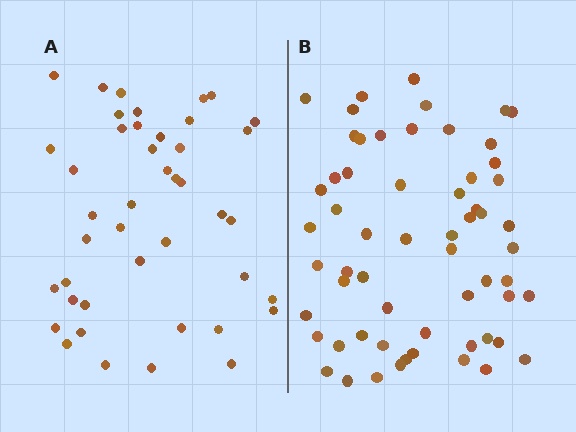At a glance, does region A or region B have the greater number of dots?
Region B (the right region) has more dots.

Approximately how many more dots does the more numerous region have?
Region B has approximately 15 more dots than region A.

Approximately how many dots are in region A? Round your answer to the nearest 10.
About 40 dots. (The exact count is 43, which rounds to 40.)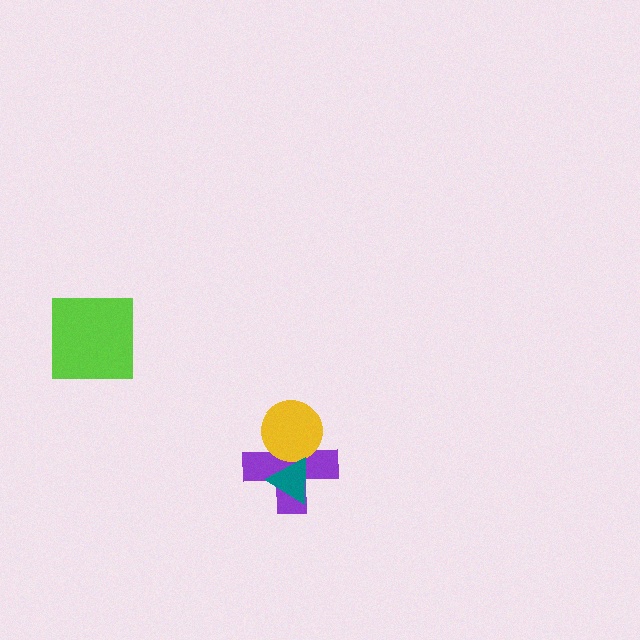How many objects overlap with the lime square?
0 objects overlap with the lime square.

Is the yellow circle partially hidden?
Yes, it is partially covered by another shape.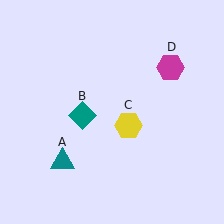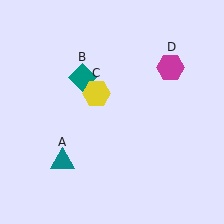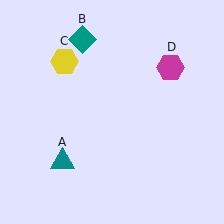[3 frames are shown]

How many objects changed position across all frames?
2 objects changed position: teal diamond (object B), yellow hexagon (object C).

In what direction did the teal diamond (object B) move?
The teal diamond (object B) moved up.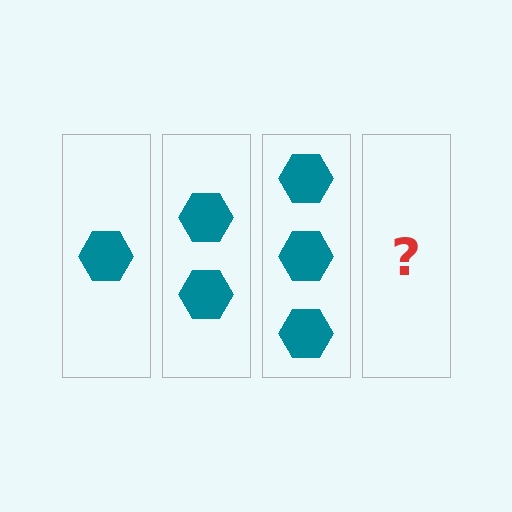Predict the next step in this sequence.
The next step is 4 hexagons.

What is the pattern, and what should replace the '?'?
The pattern is that each step adds one more hexagon. The '?' should be 4 hexagons.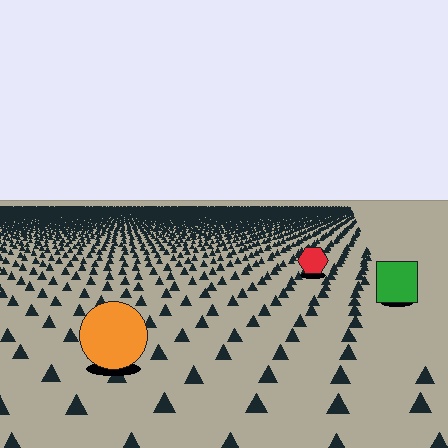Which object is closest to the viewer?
The orange circle is closest. The texture marks near it are larger and more spread out.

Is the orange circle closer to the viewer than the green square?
Yes. The orange circle is closer — you can tell from the texture gradient: the ground texture is coarser near it.